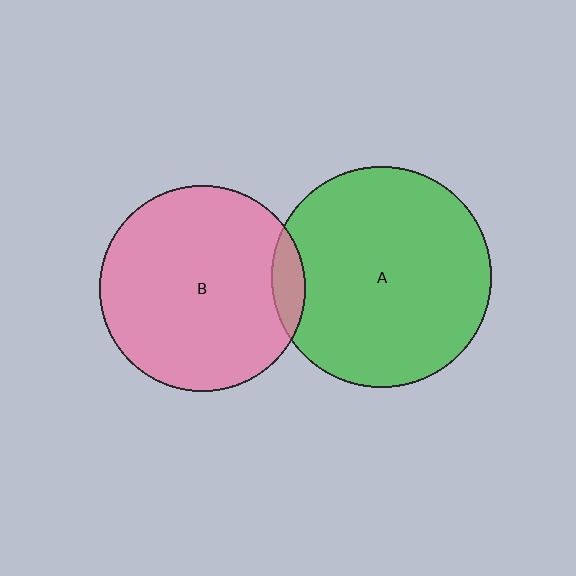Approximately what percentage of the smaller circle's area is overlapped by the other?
Approximately 10%.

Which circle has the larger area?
Circle A (green).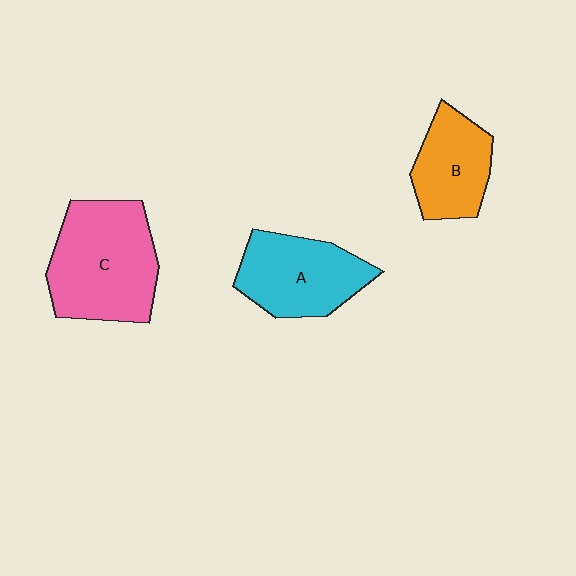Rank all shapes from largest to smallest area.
From largest to smallest: C (pink), A (cyan), B (orange).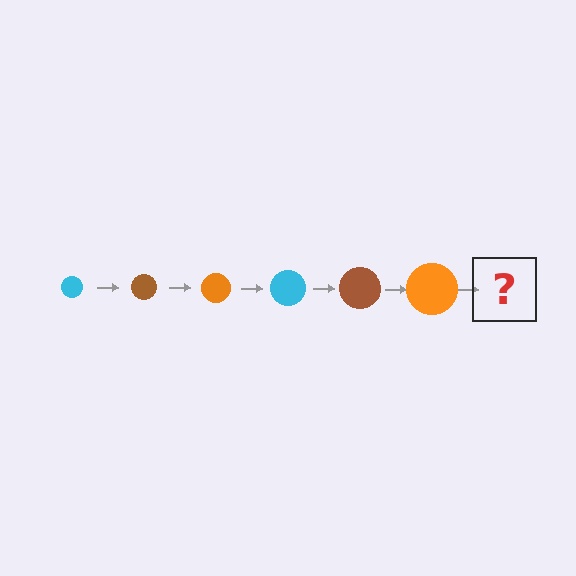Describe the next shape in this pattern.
It should be a cyan circle, larger than the previous one.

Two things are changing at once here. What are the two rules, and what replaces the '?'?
The two rules are that the circle grows larger each step and the color cycles through cyan, brown, and orange. The '?' should be a cyan circle, larger than the previous one.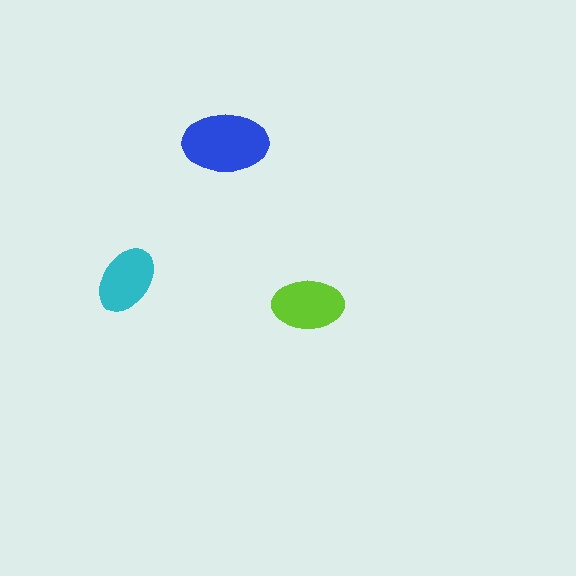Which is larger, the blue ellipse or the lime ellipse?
The blue one.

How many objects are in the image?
There are 3 objects in the image.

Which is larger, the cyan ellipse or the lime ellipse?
The lime one.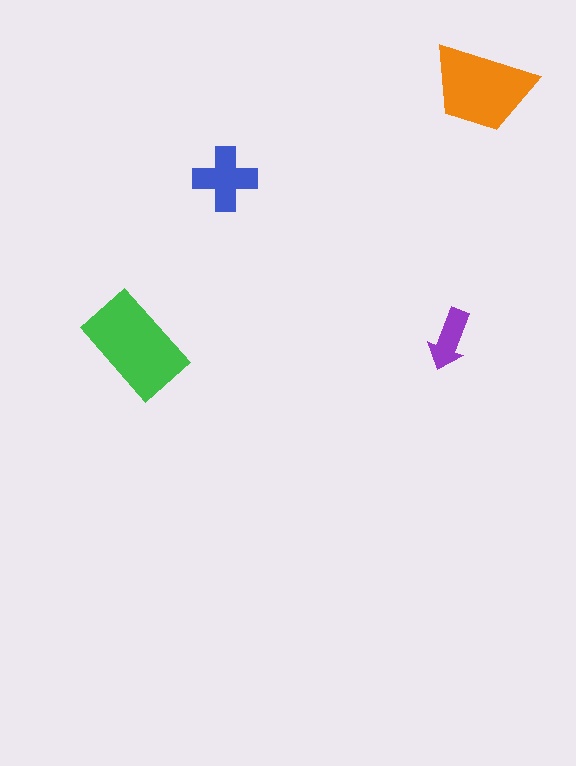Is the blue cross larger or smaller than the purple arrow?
Larger.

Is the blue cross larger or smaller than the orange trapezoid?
Smaller.